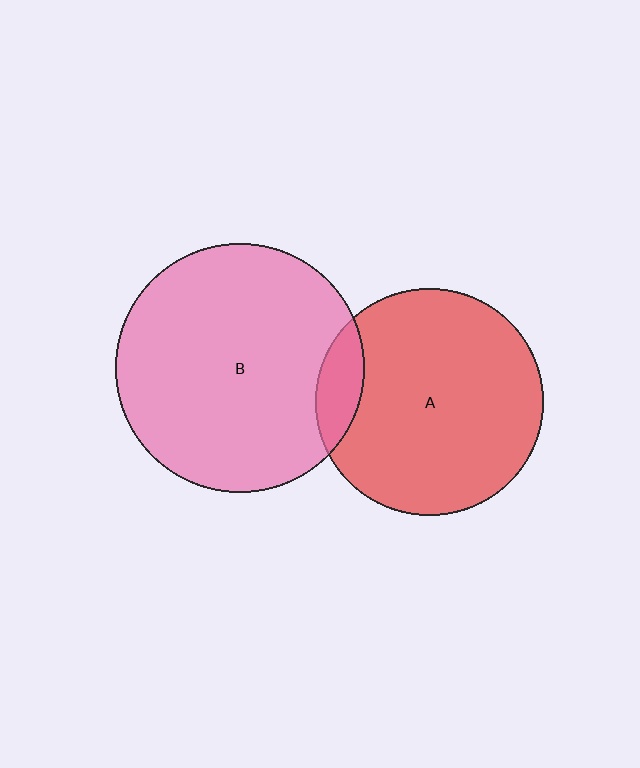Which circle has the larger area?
Circle B (pink).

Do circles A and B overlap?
Yes.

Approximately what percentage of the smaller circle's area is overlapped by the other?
Approximately 10%.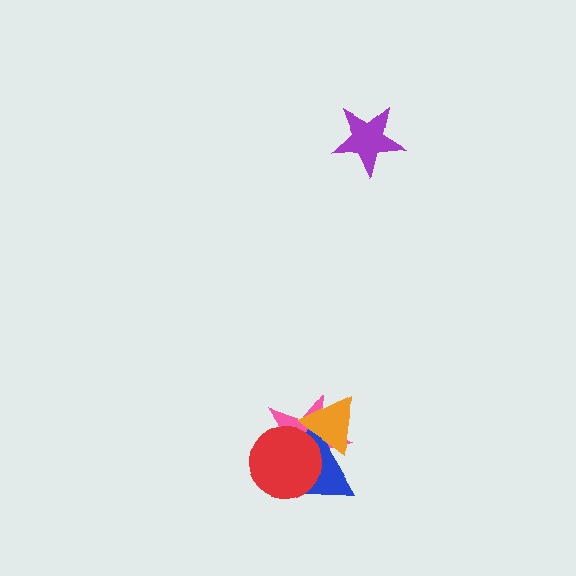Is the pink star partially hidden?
Yes, it is partially covered by another shape.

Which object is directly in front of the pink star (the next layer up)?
The blue triangle is directly in front of the pink star.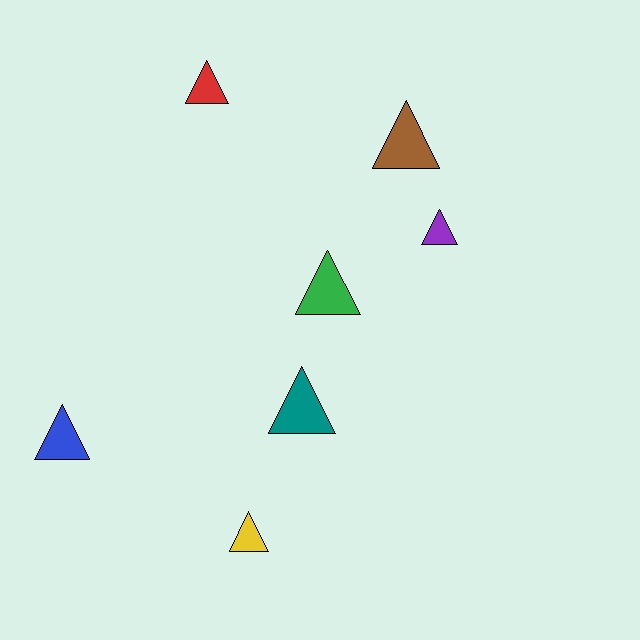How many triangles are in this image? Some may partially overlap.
There are 7 triangles.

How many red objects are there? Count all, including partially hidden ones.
There is 1 red object.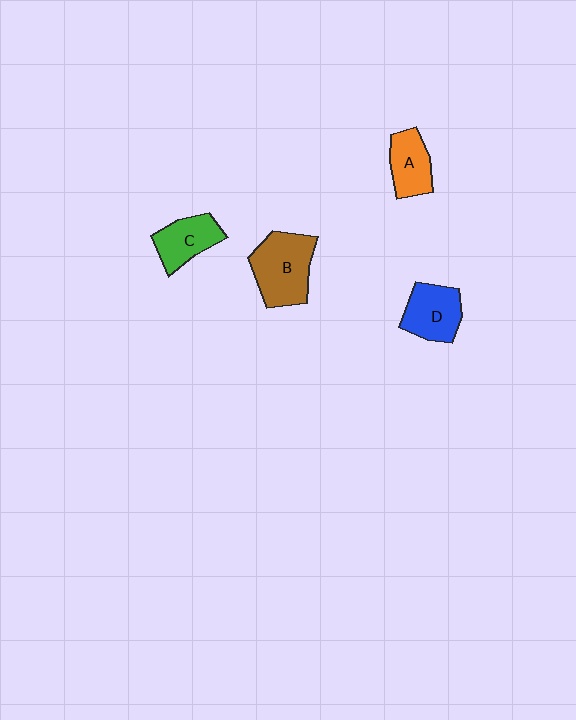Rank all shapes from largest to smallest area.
From largest to smallest: B (brown), D (blue), C (green), A (orange).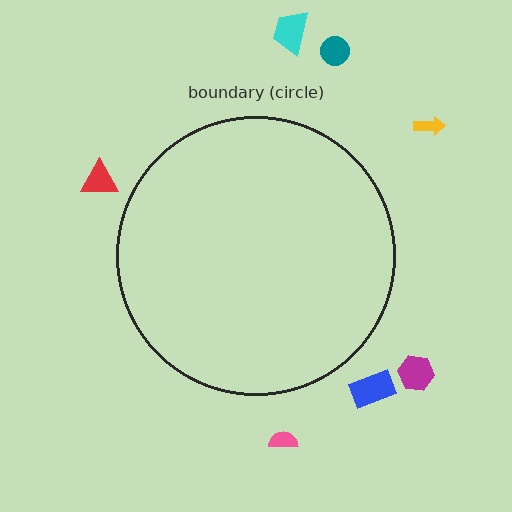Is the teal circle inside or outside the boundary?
Outside.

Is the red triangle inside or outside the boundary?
Outside.